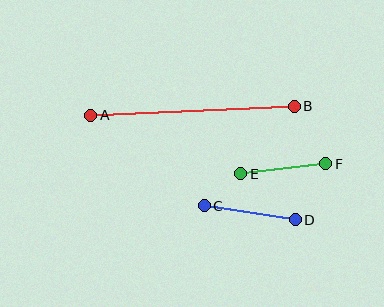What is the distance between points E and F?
The distance is approximately 85 pixels.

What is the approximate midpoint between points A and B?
The midpoint is at approximately (192, 111) pixels.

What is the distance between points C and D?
The distance is approximately 92 pixels.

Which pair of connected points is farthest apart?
Points A and B are farthest apart.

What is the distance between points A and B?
The distance is approximately 204 pixels.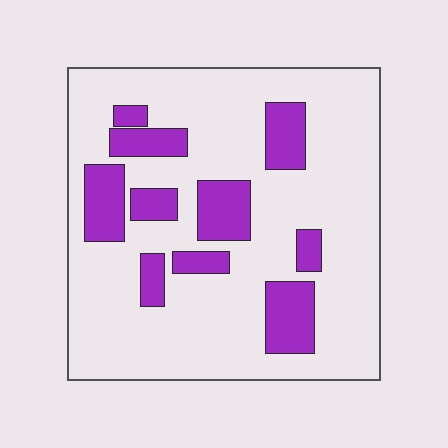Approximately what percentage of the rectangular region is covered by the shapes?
Approximately 20%.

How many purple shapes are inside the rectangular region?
10.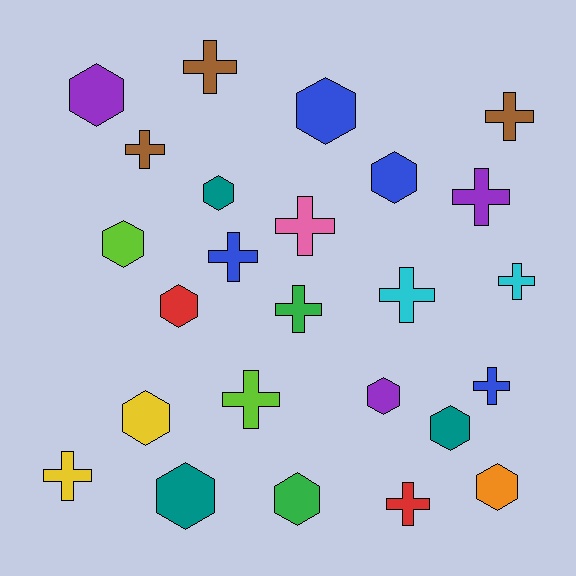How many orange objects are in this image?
There is 1 orange object.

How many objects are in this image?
There are 25 objects.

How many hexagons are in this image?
There are 12 hexagons.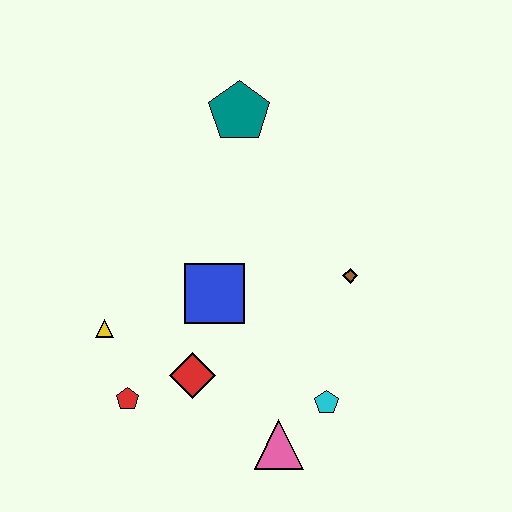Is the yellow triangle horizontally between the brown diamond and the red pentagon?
No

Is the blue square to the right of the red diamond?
Yes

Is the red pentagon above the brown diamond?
No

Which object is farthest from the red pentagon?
The teal pentagon is farthest from the red pentagon.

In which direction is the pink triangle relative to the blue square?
The pink triangle is below the blue square.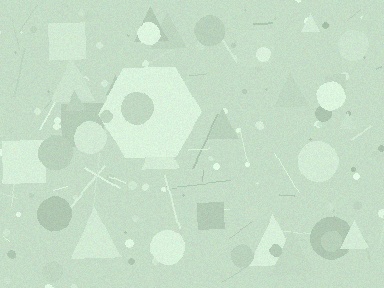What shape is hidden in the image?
A hexagon is hidden in the image.